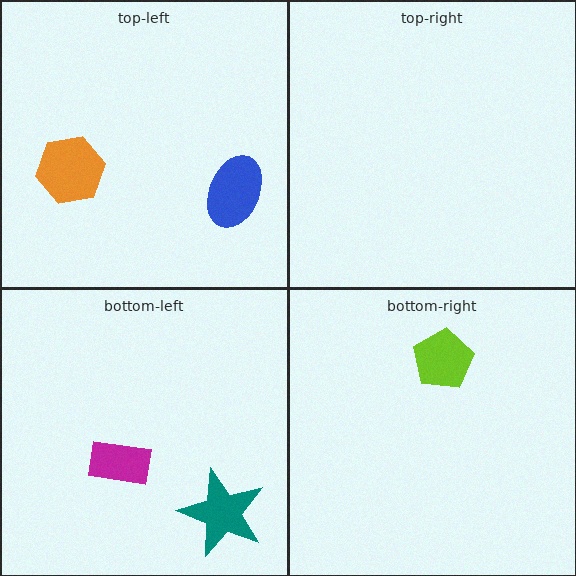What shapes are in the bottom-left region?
The magenta rectangle, the teal star.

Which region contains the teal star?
The bottom-left region.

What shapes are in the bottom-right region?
The lime pentagon.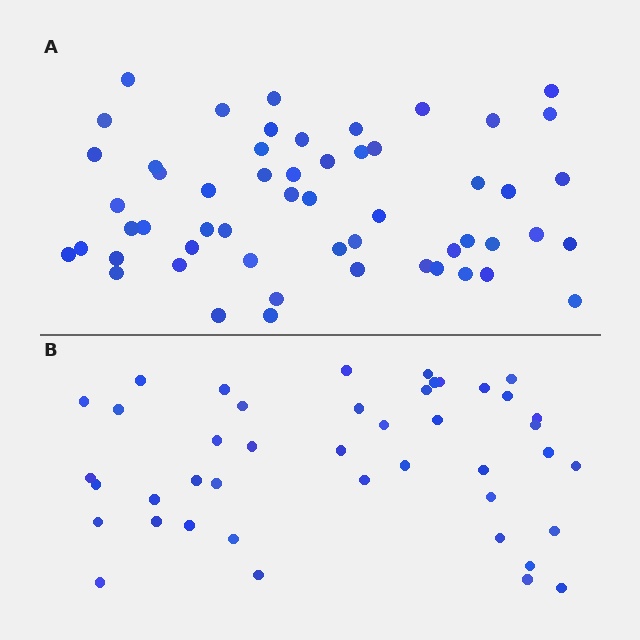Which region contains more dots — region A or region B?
Region A (the top region) has more dots.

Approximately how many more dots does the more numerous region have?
Region A has roughly 12 or so more dots than region B.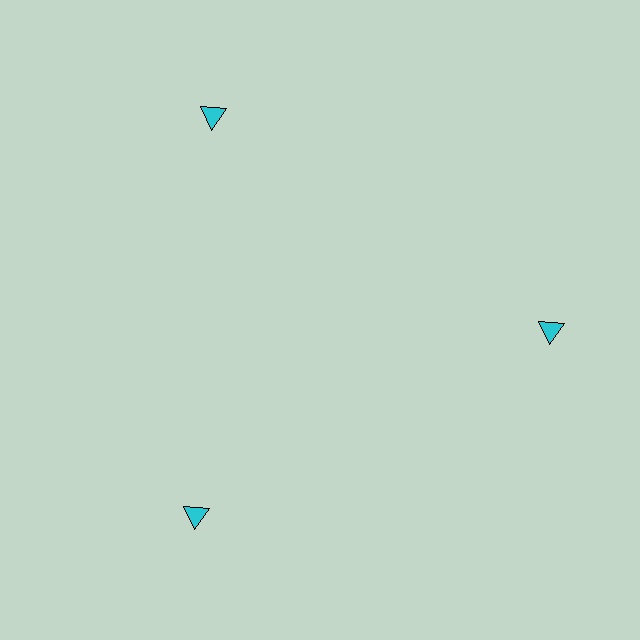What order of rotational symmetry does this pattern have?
This pattern has 3-fold rotational symmetry.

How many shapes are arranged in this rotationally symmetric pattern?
There are 3 shapes, arranged in 3 groups of 1.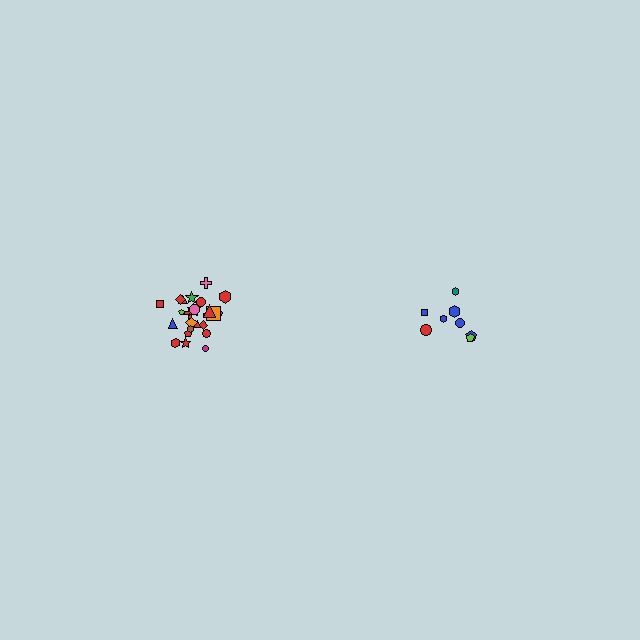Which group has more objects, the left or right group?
The left group.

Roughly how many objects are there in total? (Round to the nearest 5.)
Roughly 35 objects in total.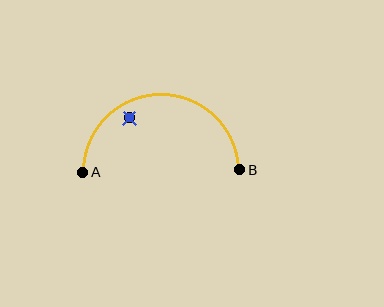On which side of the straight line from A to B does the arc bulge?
The arc bulges above the straight line connecting A and B.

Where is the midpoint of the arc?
The arc midpoint is the point on the curve farthest from the straight line joining A and B. It sits above that line.